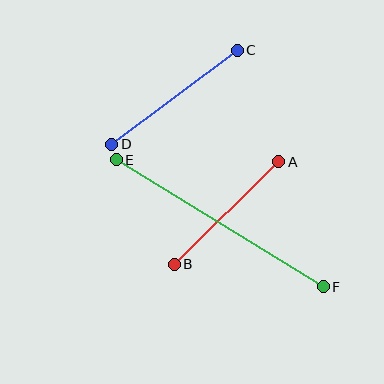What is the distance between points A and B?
The distance is approximately 146 pixels.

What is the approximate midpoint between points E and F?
The midpoint is at approximately (220, 223) pixels.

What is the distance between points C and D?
The distance is approximately 157 pixels.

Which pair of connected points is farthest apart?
Points E and F are farthest apart.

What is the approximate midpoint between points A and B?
The midpoint is at approximately (227, 213) pixels.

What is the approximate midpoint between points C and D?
The midpoint is at approximately (175, 97) pixels.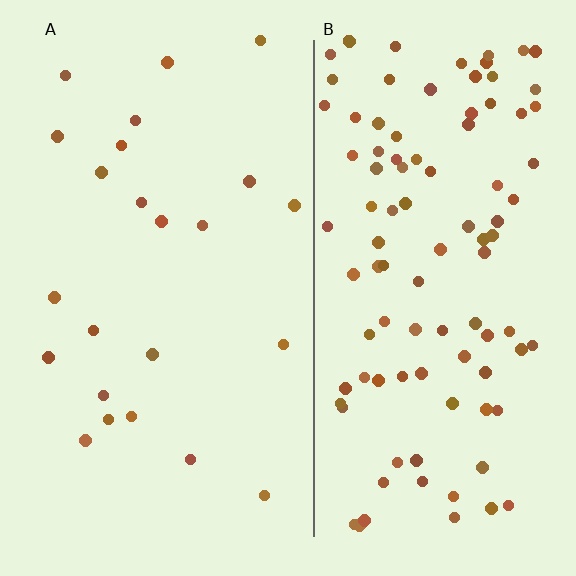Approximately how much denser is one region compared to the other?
Approximately 4.4× — region B over region A.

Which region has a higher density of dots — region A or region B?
B (the right).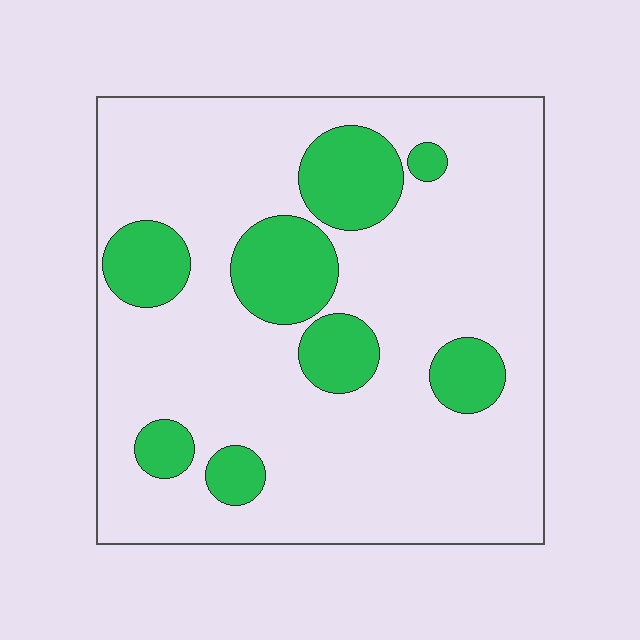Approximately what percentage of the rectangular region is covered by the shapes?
Approximately 20%.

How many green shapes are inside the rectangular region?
8.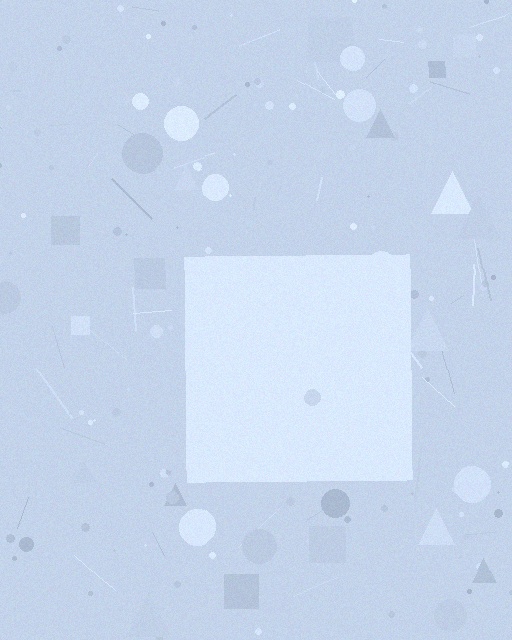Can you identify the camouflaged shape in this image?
The camouflaged shape is a square.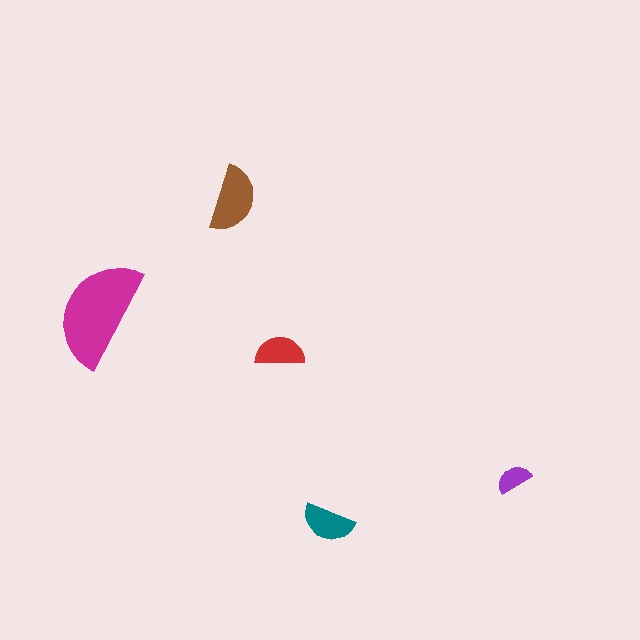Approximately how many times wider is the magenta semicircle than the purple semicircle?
About 3 times wider.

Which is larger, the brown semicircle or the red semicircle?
The brown one.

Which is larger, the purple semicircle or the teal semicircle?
The teal one.